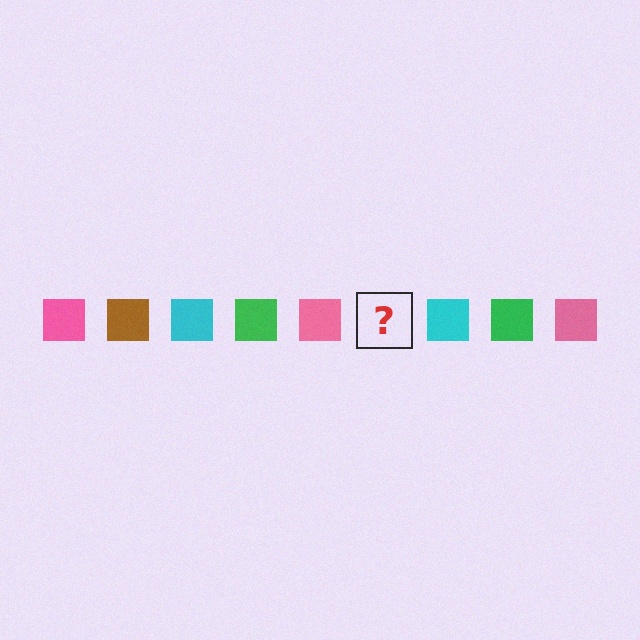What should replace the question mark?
The question mark should be replaced with a brown square.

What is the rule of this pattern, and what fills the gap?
The rule is that the pattern cycles through pink, brown, cyan, green squares. The gap should be filled with a brown square.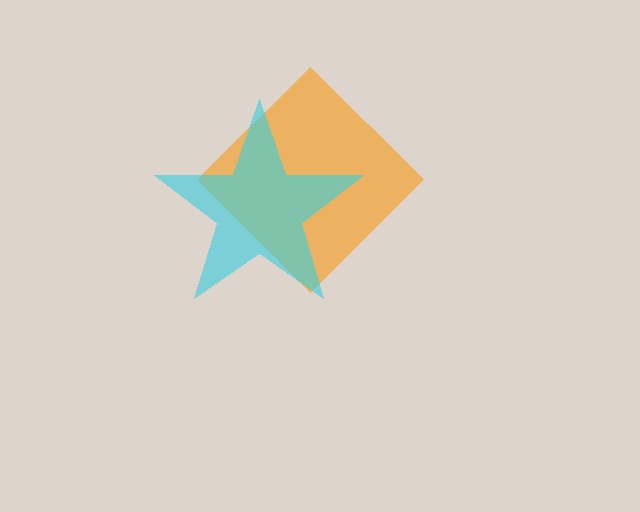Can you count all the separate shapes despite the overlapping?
Yes, there are 2 separate shapes.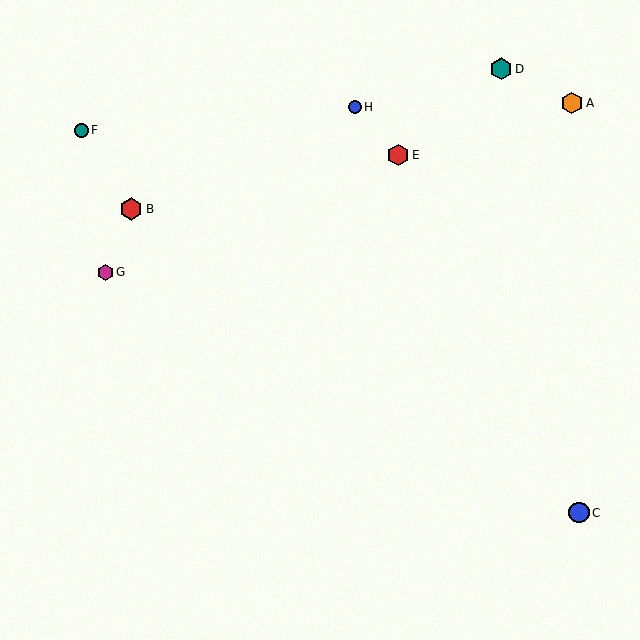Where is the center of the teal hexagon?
The center of the teal hexagon is at (501, 69).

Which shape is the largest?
The red hexagon (labeled B) is the largest.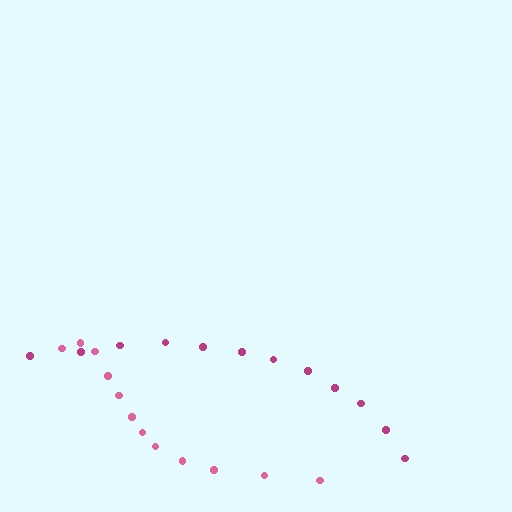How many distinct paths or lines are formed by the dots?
There are 2 distinct paths.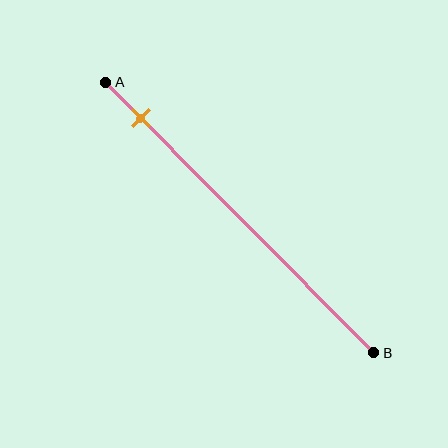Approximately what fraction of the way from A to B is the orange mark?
The orange mark is approximately 15% of the way from A to B.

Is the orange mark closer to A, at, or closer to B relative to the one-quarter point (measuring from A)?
The orange mark is closer to point A than the one-quarter point of segment AB.